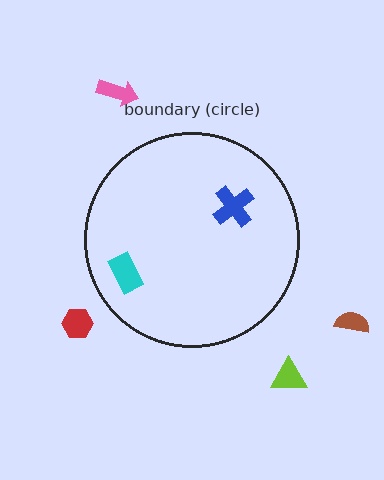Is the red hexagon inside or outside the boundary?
Outside.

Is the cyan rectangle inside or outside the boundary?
Inside.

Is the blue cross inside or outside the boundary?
Inside.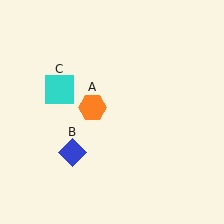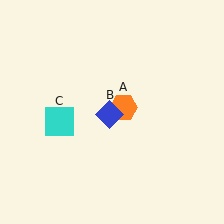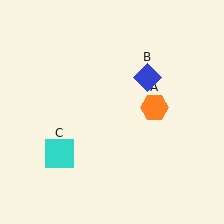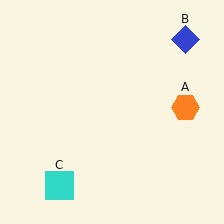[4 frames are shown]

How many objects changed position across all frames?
3 objects changed position: orange hexagon (object A), blue diamond (object B), cyan square (object C).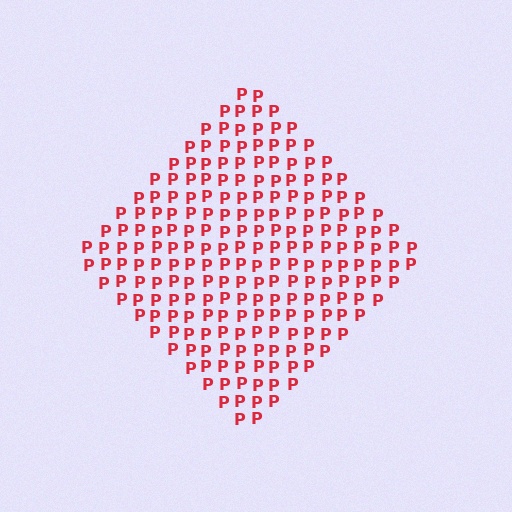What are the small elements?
The small elements are letter P's.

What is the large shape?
The large shape is a diamond.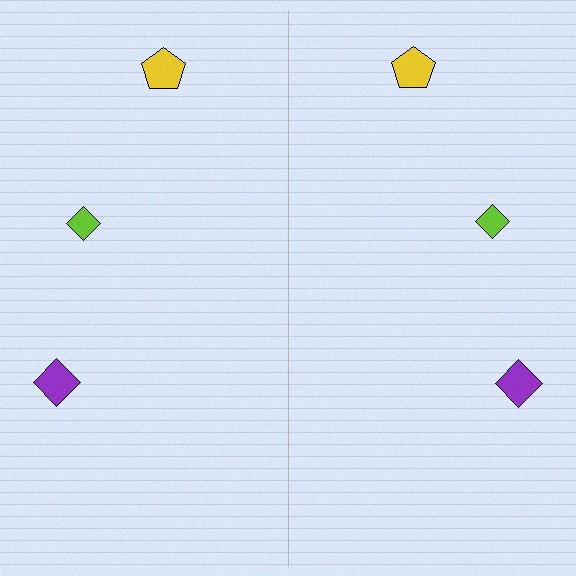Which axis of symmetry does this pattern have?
The pattern has a vertical axis of symmetry running through the center of the image.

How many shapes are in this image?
There are 6 shapes in this image.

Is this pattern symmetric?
Yes, this pattern has bilateral (reflection) symmetry.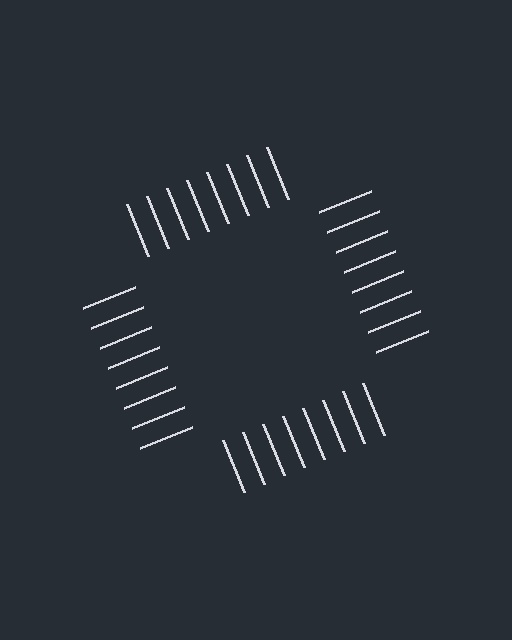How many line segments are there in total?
32 — 8 along each of the 4 edges.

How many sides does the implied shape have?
4 sides — the line-ends trace a square.